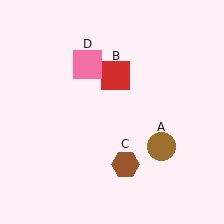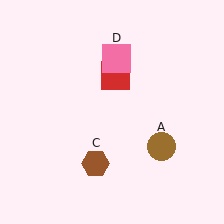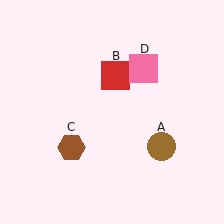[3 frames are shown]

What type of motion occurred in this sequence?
The brown hexagon (object C), pink square (object D) rotated clockwise around the center of the scene.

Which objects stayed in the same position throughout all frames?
Brown circle (object A) and red square (object B) remained stationary.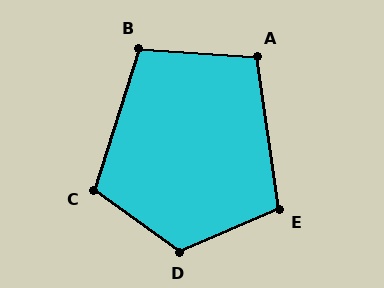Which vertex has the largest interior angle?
D, at approximately 121 degrees.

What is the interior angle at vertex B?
Approximately 104 degrees (obtuse).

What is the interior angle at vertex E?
Approximately 105 degrees (obtuse).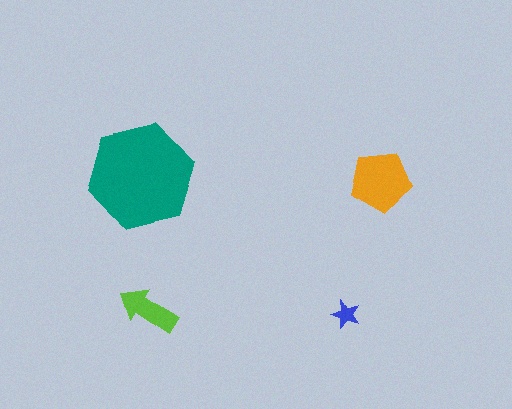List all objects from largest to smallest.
The teal hexagon, the orange pentagon, the lime arrow, the blue star.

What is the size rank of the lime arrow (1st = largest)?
3rd.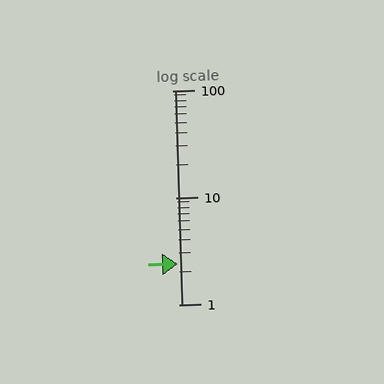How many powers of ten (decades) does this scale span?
The scale spans 2 decades, from 1 to 100.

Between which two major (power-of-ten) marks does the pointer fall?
The pointer is between 1 and 10.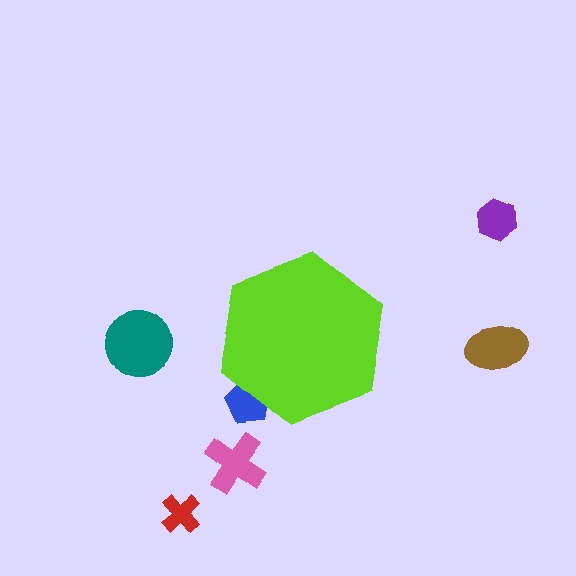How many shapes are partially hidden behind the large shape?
1 shape is partially hidden.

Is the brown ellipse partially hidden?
No, the brown ellipse is fully visible.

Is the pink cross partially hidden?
No, the pink cross is fully visible.